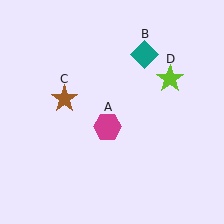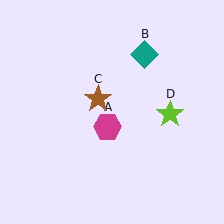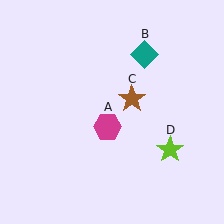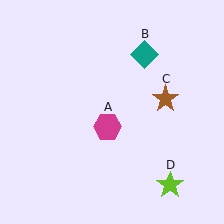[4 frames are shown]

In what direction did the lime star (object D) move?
The lime star (object D) moved down.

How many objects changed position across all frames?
2 objects changed position: brown star (object C), lime star (object D).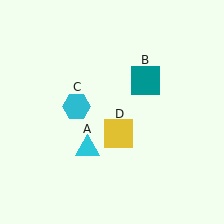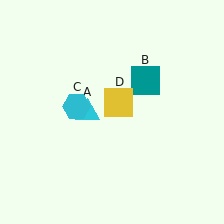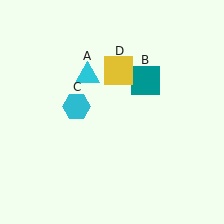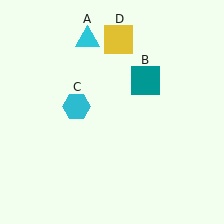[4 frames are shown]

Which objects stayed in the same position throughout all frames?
Teal square (object B) and cyan hexagon (object C) remained stationary.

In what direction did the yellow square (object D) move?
The yellow square (object D) moved up.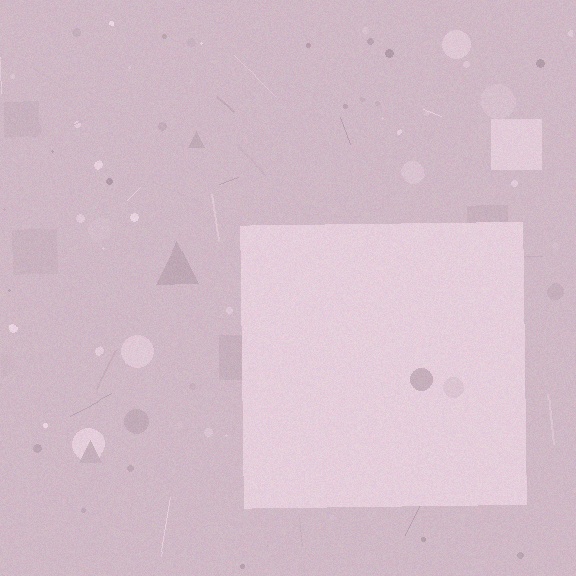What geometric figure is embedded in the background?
A square is embedded in the background.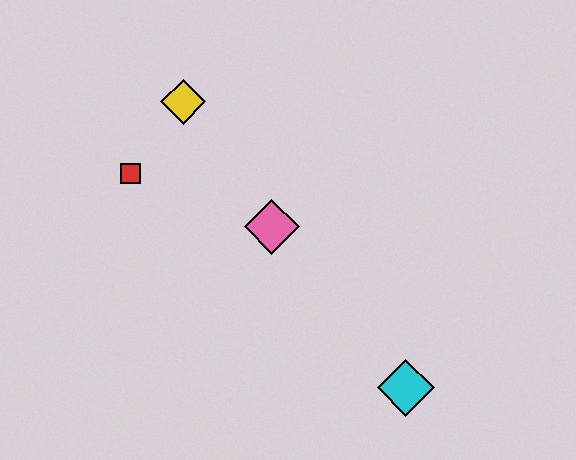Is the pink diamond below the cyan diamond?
No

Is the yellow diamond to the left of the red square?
No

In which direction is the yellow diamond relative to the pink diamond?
The yellow diamond is above the pink diamond.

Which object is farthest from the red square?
The cyan diamond is farthest from the red square.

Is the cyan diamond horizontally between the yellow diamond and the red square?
No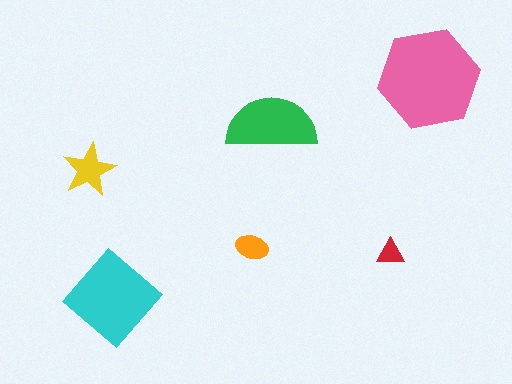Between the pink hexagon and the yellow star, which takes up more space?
The pink hexagon.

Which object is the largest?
The pink hexagon.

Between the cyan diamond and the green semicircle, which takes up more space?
The cyan diamond.